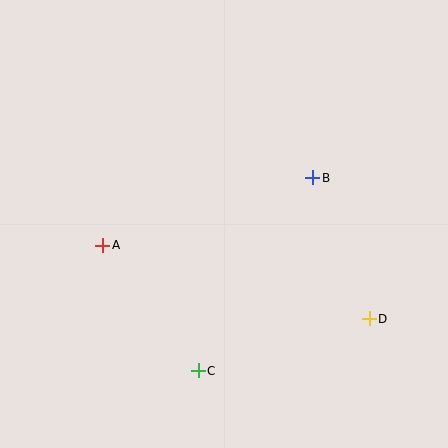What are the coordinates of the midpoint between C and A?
The midpoint between C and A is at (151, 308).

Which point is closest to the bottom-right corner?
Point D is closest to the bottom-right corner.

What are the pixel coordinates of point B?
Point B is at (313, 178).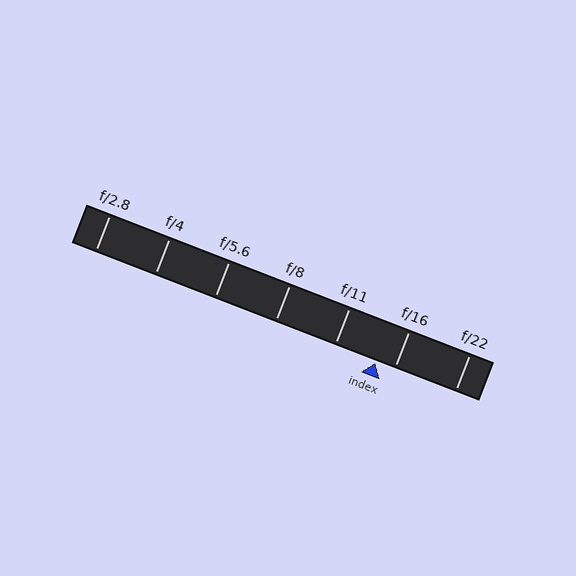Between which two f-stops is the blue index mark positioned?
The index mark is between f/11 and f/16.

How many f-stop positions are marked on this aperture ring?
There are 7 f-stop positions marked.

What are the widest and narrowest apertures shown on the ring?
The widest aperture shown is f/2.8 and the narrowest is f/22.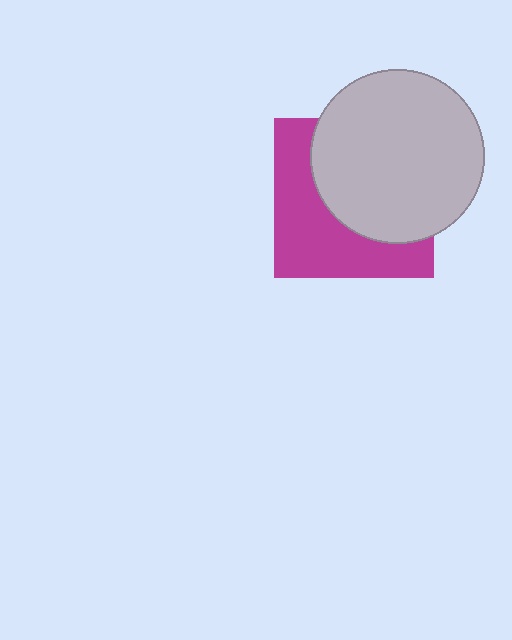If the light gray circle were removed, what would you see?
You would see the complete magenta square.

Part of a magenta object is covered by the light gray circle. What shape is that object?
It is a square.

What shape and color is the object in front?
The object in front is a light gray circle.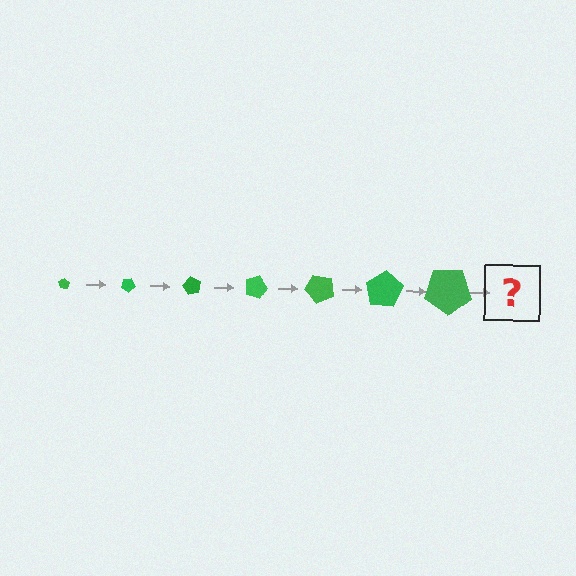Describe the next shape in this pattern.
It should be a pentagon, larger than the previous one and rotated 210 degrees from the start.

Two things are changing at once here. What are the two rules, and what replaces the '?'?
The two rules are that the pentagon grows larger each step and it rotates 30 degrees each step. The '?' should be a pentagon, larger than the previous one and rotated 210 degrees from the start.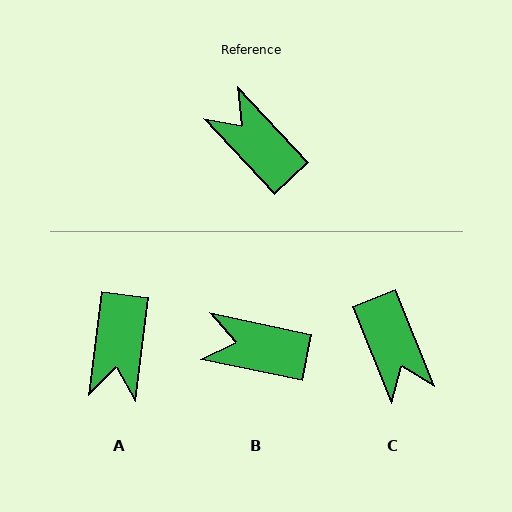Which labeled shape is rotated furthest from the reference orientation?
C, about 159 degrees away.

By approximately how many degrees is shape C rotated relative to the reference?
Approximately 159 degrees counter-clockwise.